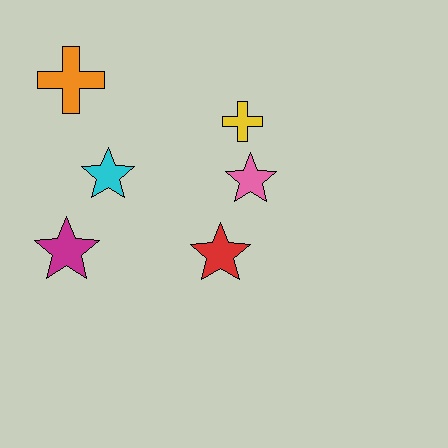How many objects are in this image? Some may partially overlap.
There are 6 objects.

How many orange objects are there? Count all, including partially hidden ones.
There is 1 orange object.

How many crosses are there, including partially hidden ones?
There are 2 crosses.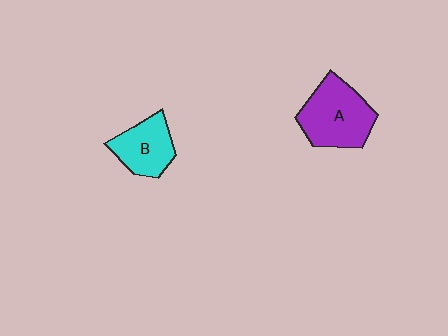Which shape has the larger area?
Shape A (purple).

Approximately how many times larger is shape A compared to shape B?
Approximately 1.4 times.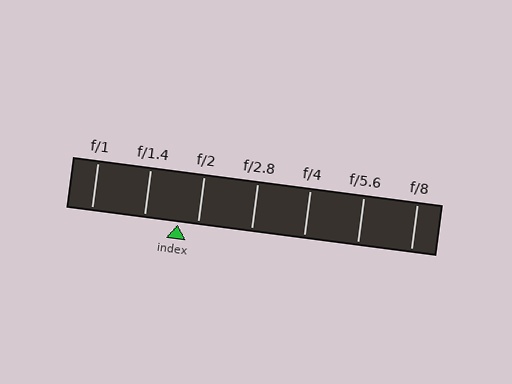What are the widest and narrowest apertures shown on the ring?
The widest aperture shown is f/1 and the narrowest is f/8.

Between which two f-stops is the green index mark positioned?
The index mark is between f/1.4 and f/2.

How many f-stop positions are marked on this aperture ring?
There are 7 f-stop positions marked.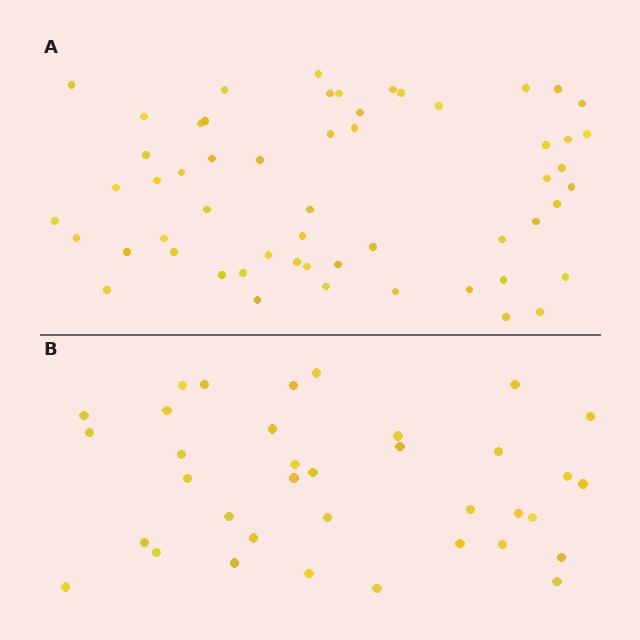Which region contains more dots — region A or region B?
Region A (the top region) has more dots.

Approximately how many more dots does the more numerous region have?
Region A has approximately 20 more dots than region B.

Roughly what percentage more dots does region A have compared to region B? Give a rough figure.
About 55% more.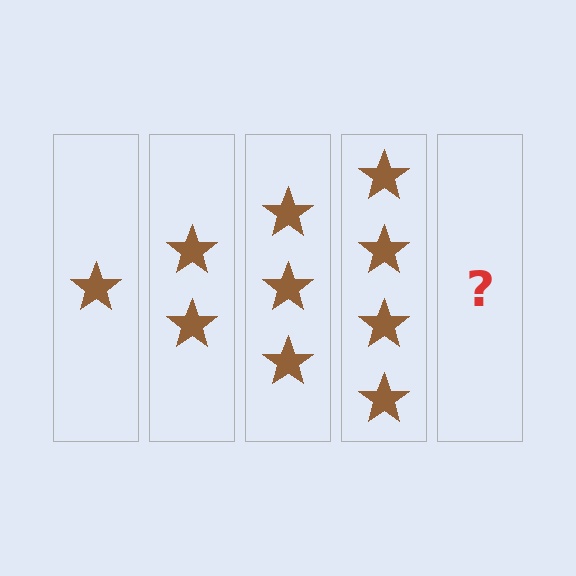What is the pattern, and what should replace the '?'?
The pattern is that each step adds one more star. The '?' should be 5 stars.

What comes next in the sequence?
The next element should be 5 stars.